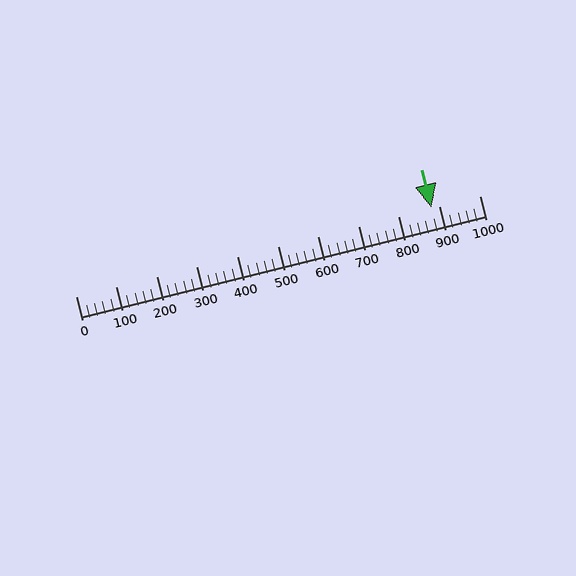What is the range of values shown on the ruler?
The ruler shows values from 0 to 1000.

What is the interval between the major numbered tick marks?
The major tick marks are spaced 100 units apart.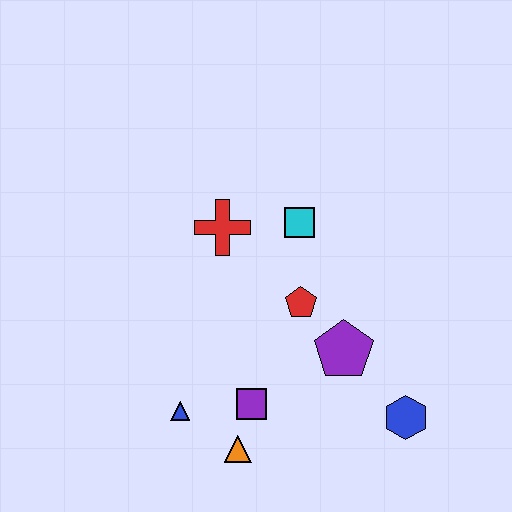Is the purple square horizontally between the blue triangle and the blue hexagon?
Yes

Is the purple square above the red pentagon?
No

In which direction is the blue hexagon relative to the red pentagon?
The blue hexagon is below the red pentagon.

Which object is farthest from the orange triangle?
The cyan square is farthest from the orange triangle.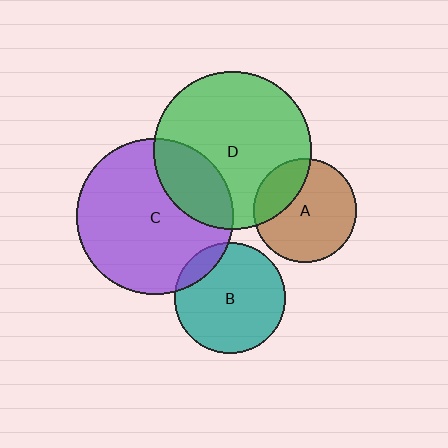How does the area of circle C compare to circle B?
Approximately 2.0 times.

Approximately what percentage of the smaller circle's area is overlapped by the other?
Approximately 25%.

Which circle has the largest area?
Circle D (green).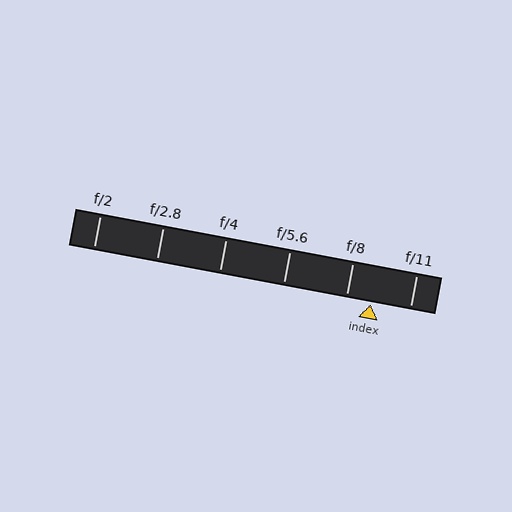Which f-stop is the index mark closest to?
The index mark is closest to f/8.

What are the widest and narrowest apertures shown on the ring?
The widest aperture shown is f/2 and the narrowest is f/11.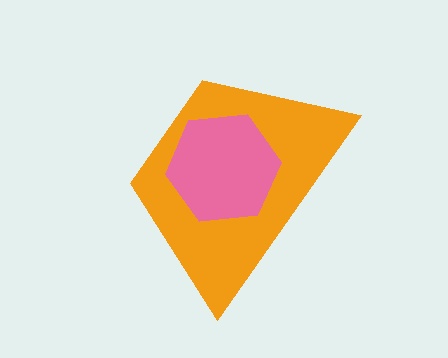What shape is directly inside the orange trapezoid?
The pink hexagon.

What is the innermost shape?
The pink hexagon.